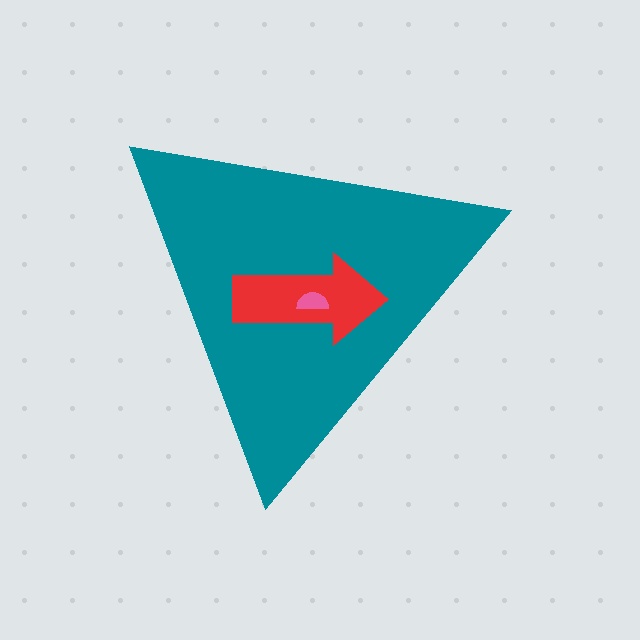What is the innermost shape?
The pink semicircle.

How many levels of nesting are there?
3.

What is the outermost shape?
The teal triangle.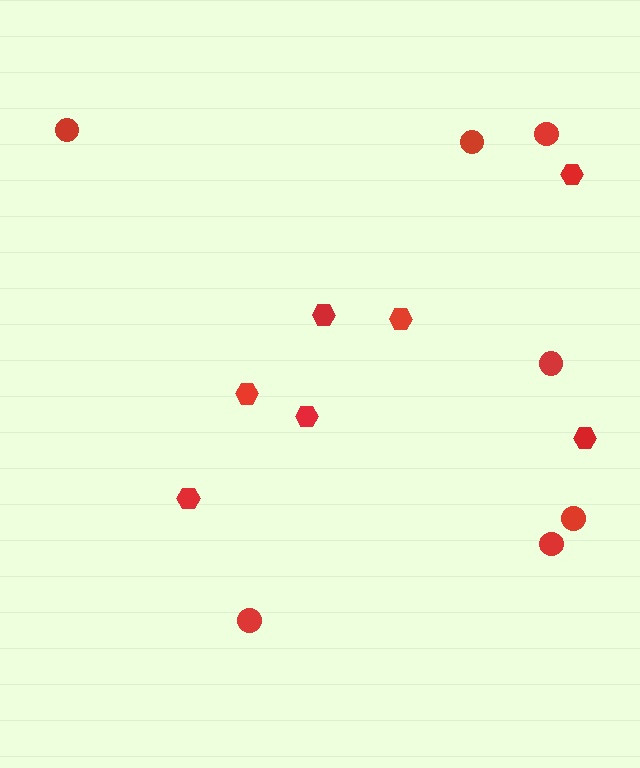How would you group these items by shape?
There are 2 groups: one group of hexagons (7) and one group of circles (7).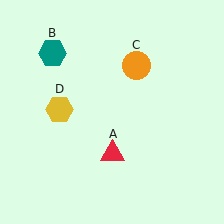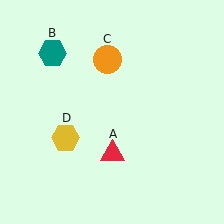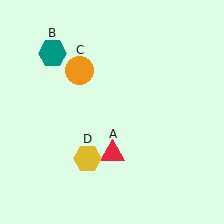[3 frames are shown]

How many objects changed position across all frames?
2 objects changed position: orange circle (object C), yellow hexagon (object D).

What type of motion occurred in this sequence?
The orange circle (object C), yellow hexagon (object D) rotated counterclockwise around the center of the scene.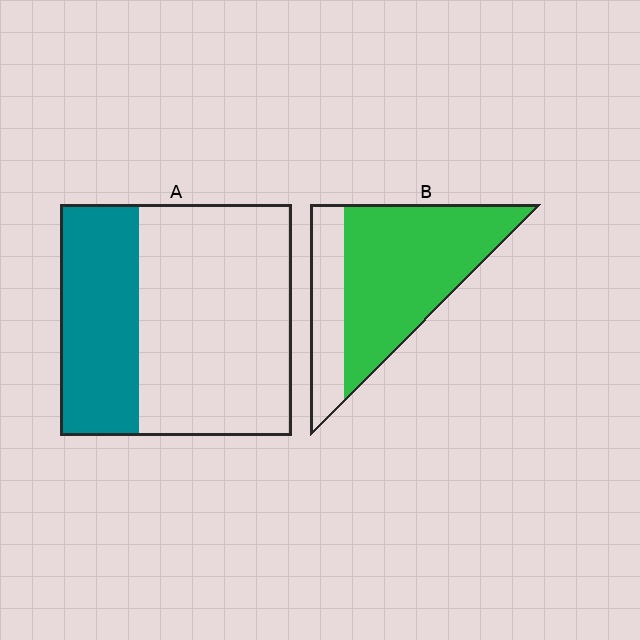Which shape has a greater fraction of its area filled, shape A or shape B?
Shape B.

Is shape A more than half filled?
No.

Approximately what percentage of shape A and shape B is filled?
A is approximately 35% and B is approximately 75%.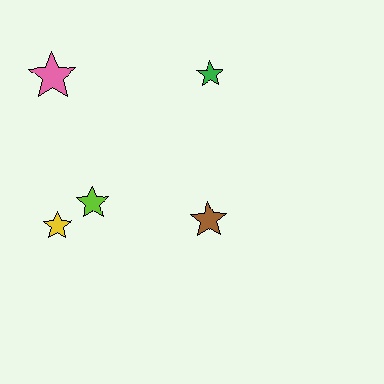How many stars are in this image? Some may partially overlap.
There are 5 stars.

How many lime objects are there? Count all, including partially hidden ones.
There is 1 lime object.